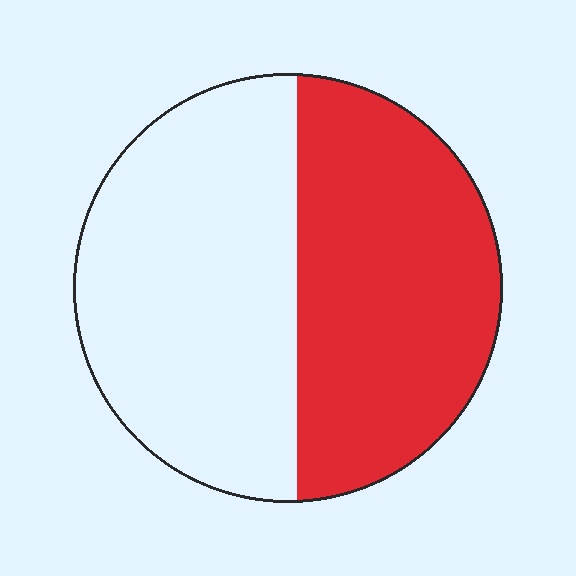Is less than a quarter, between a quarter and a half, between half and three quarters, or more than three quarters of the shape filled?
Between a quarter and a half.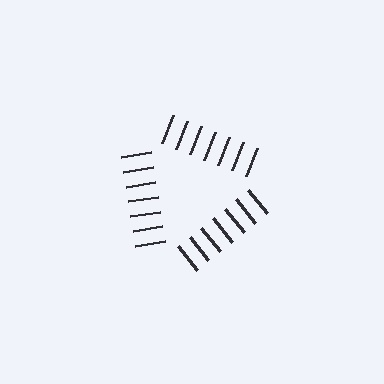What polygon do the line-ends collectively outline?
An illusory triangle — the line segments terminate on its edges but no continuous stroke is drawn.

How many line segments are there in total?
21 — 7 along each of the 3 edges.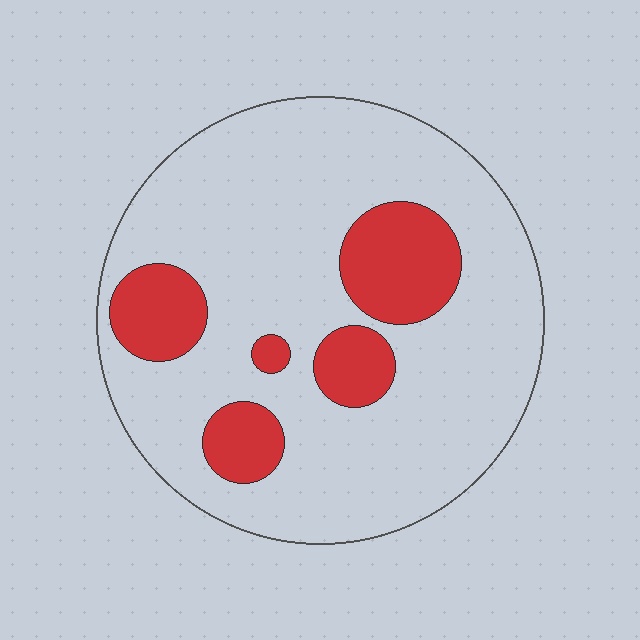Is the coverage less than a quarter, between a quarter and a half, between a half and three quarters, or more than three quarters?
Less than a quarter.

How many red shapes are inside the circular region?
5.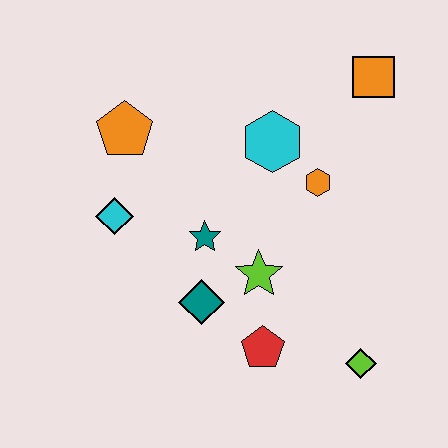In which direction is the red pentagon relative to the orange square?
The red pentagon is below the orange square.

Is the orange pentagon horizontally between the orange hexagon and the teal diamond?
No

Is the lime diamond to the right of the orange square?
No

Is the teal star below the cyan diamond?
Yes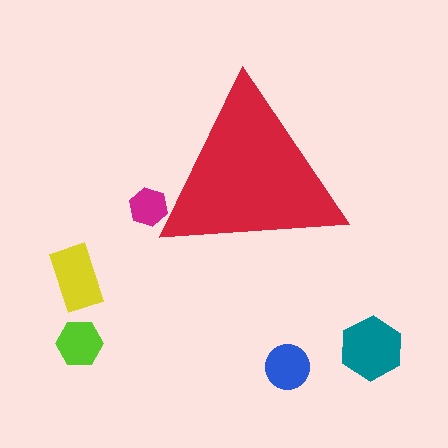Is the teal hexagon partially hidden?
No, the teal hexagon is fully visible.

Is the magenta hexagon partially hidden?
Yes, the magenta hexagon is partially hidden behind the red triangle.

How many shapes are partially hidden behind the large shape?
1 shape is partially hidden.